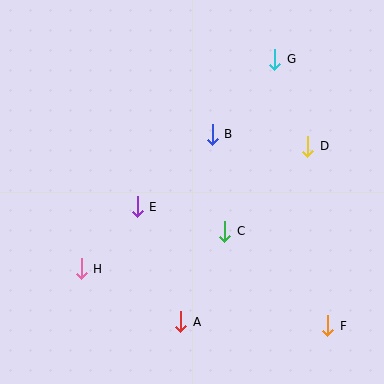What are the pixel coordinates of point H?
Point H is at (81, 269).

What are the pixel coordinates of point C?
Point C is at (225, 231).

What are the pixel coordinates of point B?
Point B is at (212, 134).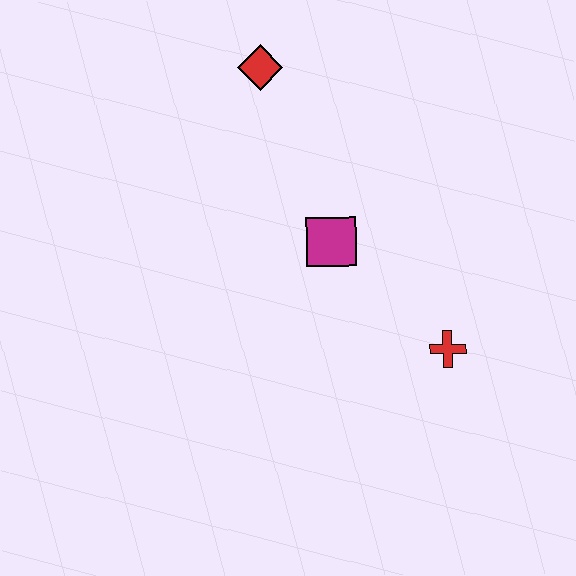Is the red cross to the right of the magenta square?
Yes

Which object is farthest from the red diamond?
The red cross is farthest from the red diamond.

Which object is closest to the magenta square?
The red cross is closest to the magenta square.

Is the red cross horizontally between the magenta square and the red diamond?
No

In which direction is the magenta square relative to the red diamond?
The magenta square is below the red diamond.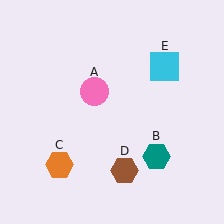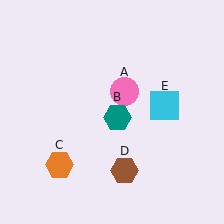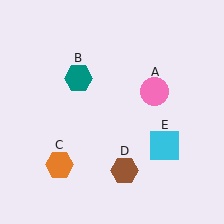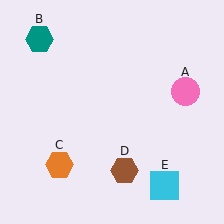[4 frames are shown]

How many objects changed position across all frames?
3 objects changed position: pink circle (object A), teal hexagon (object B), cyan square (object E).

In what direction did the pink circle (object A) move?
The pink circle (object A) moved right.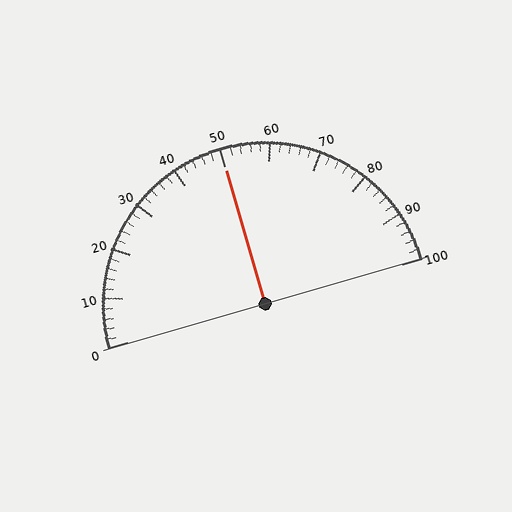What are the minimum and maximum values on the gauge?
The gauge ranges from 0 to 100.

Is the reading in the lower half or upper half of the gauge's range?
The reading is in the upper half of the range (0 to 100).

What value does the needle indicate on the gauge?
The needle indicates approximately 50.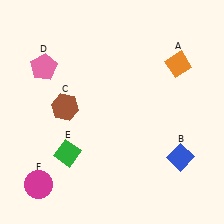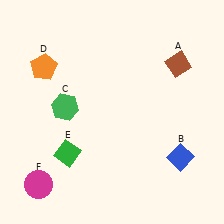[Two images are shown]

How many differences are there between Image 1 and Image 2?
There are 3 differences between the two images.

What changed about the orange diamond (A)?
In Image 1, A is orange. In Image 2, it changed to brown.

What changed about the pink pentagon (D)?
In Image 1, D is pink. In Image 2, it changed to orange.